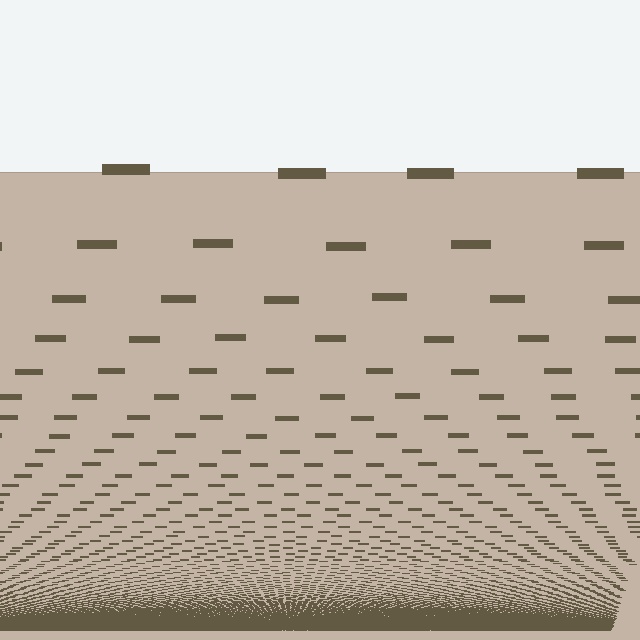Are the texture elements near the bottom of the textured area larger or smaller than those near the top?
Smaller. The gradient is inverted — elements near the bottom are smaller and denser.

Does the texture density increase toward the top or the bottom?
Density increases toward the bottom.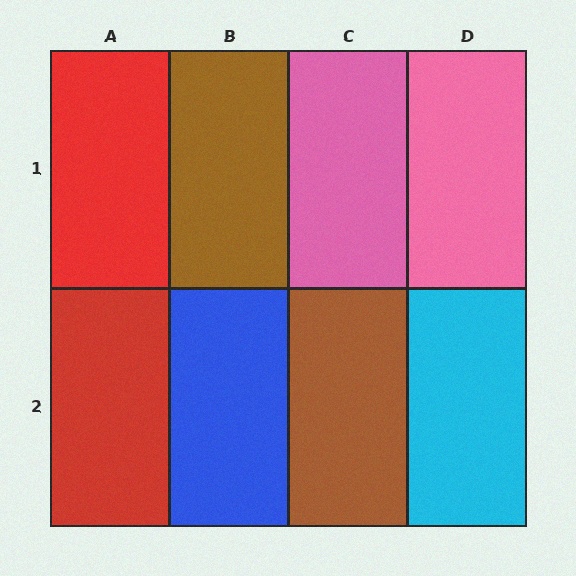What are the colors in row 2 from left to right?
Red, blue, brown, cyan.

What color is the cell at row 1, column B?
Brown.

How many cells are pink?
2 cells are pink.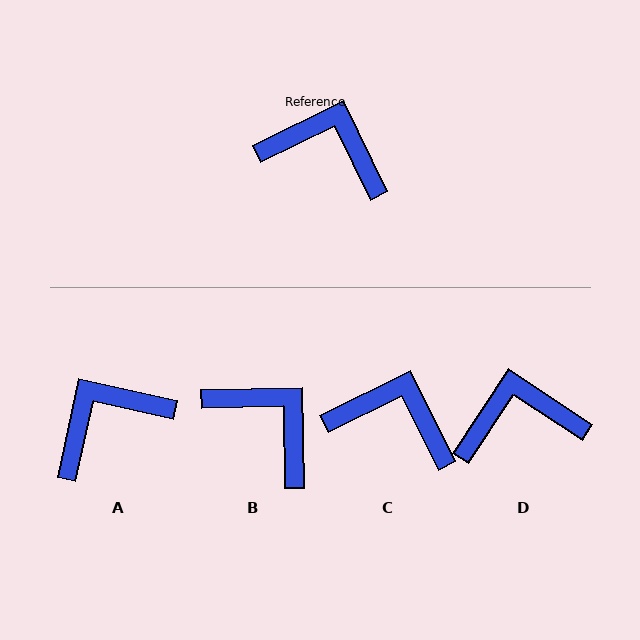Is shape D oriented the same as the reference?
No, it is off by about 30 degrees.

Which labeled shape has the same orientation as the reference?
C.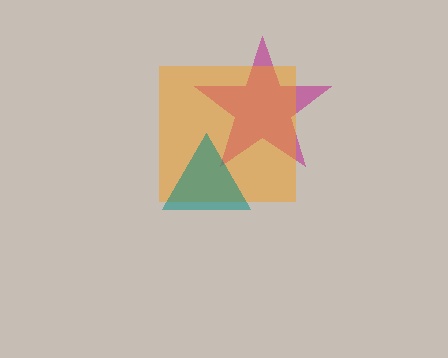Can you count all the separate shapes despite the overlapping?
Yes, there are 3 separate shapes.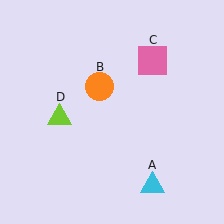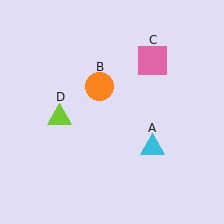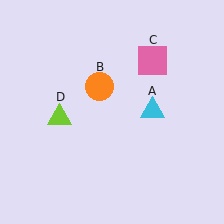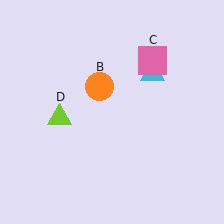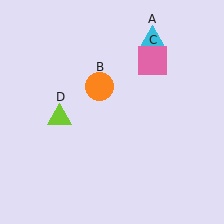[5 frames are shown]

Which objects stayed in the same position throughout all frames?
Orange circle (object B) and pink square (object C) and lime triangle (object D) remained stationary.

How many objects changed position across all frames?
1 object changed position: cyan triangle (object A).